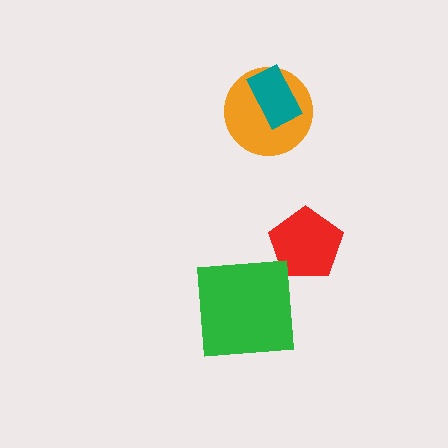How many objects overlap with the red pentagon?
0 objects overlap with the red pentagon.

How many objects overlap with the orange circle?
1 object overlaps with the orange circle.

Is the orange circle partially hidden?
Yes, it is partially covered by another shape.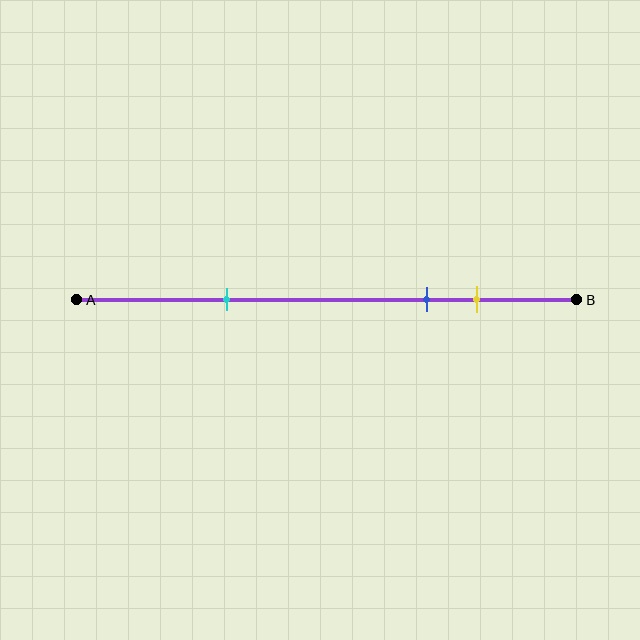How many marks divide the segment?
There are 3 marks dividing the segment.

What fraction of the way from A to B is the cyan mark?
The cyan mark is approximately 30% (0.3) of the way from A to B.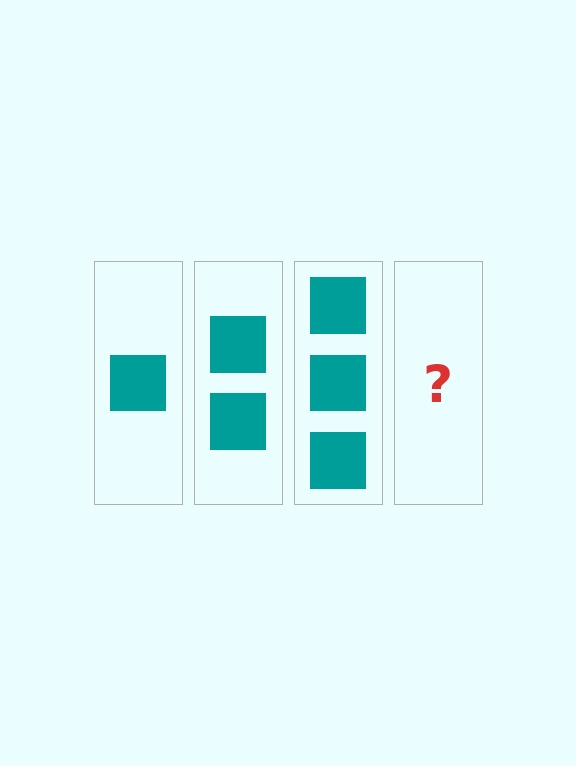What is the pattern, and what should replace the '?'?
The pattern is that each step adds one more square. The '?' should be 4 squares.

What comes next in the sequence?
The next element should be 4 squares.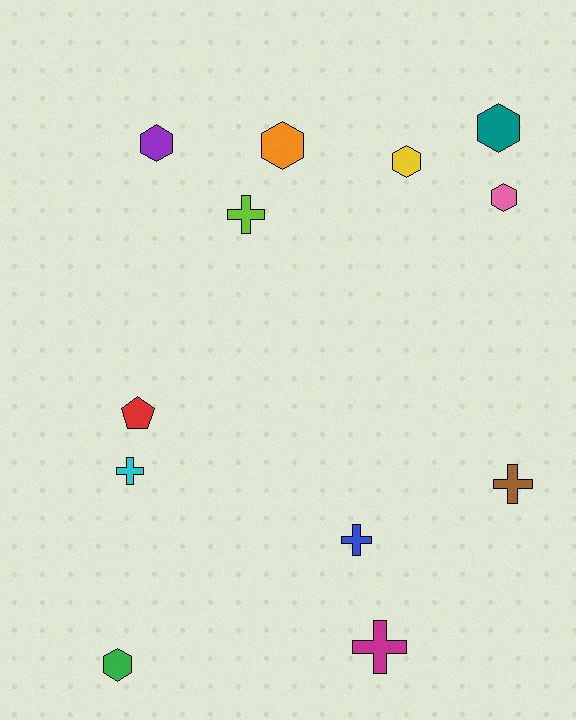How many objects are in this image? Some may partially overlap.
There are 12 objects.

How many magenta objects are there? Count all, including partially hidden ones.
There is 1 magenta object.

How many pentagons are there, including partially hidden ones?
There is 1 pentagon.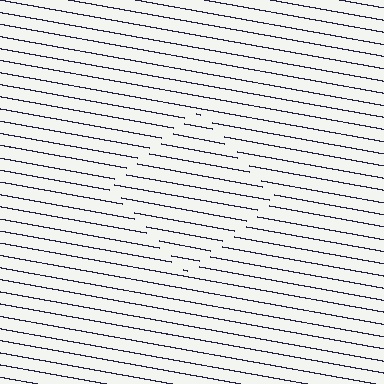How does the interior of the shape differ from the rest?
The interior of the shape contains the same grating, shifted by half a period — the contour is defined by the phase discontinuity where line-ends from the inner and outer gratings abut.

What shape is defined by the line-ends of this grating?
An illusory square. The interior of the shape contains the same grating, shifted by half a period — the contour is defined by the phase discontinuity where line-ends from the inner and outer gratings abut.